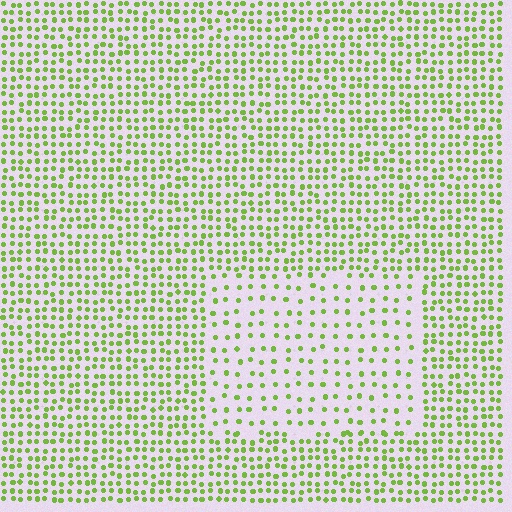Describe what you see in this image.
The image contains small lime elements arranged at two different densities. A rectangle-shaped region is visible where the elements are less densely packed than the surrounding area.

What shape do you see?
I see a rectangle.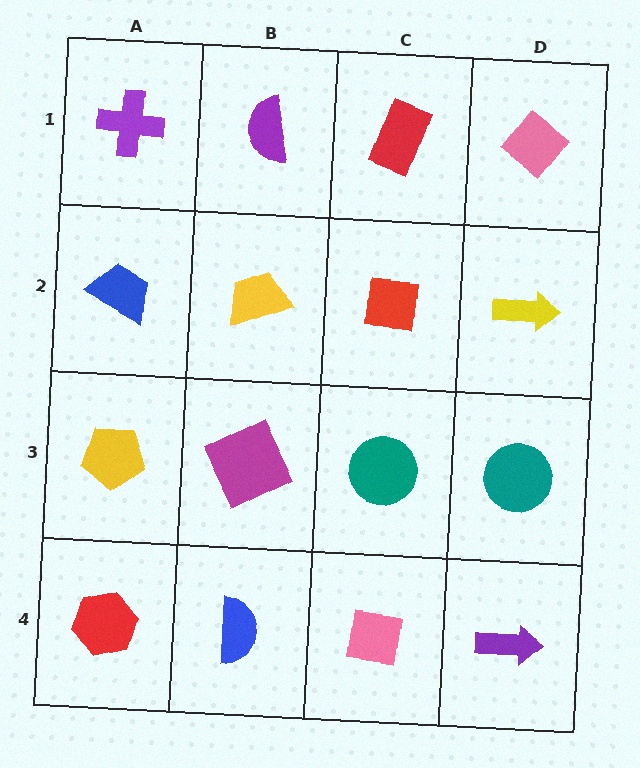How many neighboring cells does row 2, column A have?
3.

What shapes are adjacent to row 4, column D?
A teal circle (row 3, column D), a pink square (row 4, column C).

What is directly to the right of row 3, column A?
A magenta square.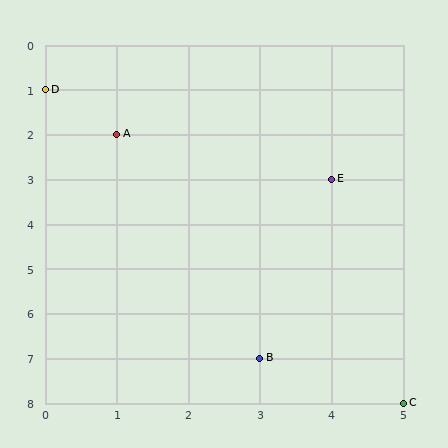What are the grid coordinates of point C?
Point C is at grid coordinates (5, 8).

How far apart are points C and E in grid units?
Points C and E are 1 column and 5 rows apart (about 5.1 grid units diagonally).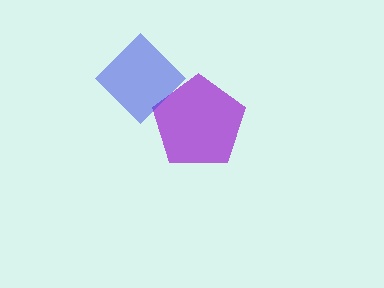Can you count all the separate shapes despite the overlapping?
Yes, there are 2 separate shapes.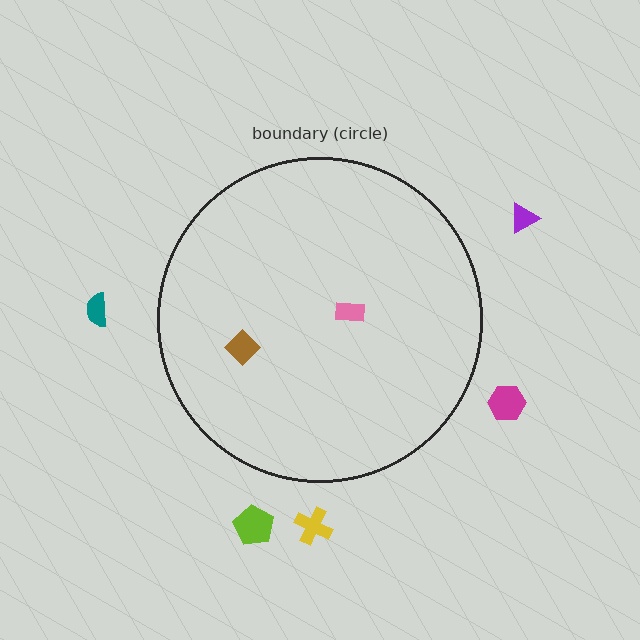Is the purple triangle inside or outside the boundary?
Outside.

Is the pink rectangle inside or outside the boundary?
Inside.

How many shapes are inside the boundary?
2 inside, 5 outside.